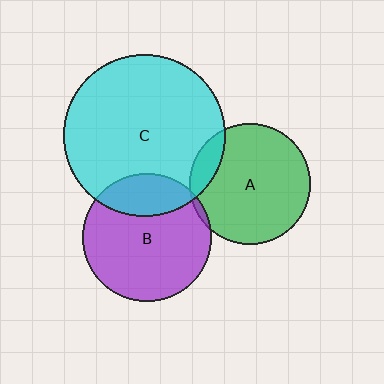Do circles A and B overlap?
Yes.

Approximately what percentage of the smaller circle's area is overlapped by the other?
Approximately 5%.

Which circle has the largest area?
Circle C (cyan).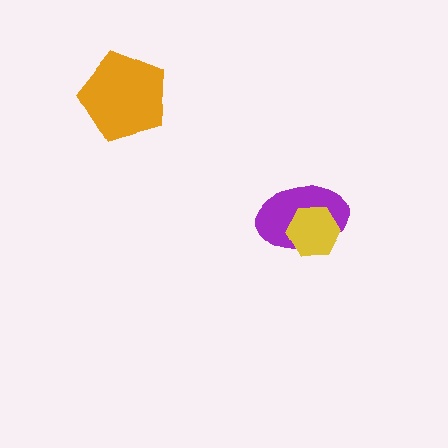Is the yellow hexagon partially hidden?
No, no other shape covers it.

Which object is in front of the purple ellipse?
The yellow hexagon is in front of the purple ellipse.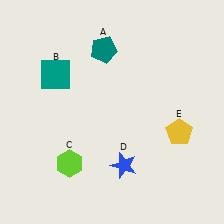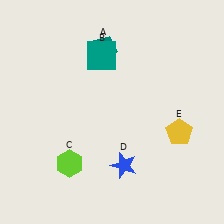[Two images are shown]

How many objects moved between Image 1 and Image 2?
1 object moved between the two images.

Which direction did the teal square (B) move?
The teal square (B) moved right.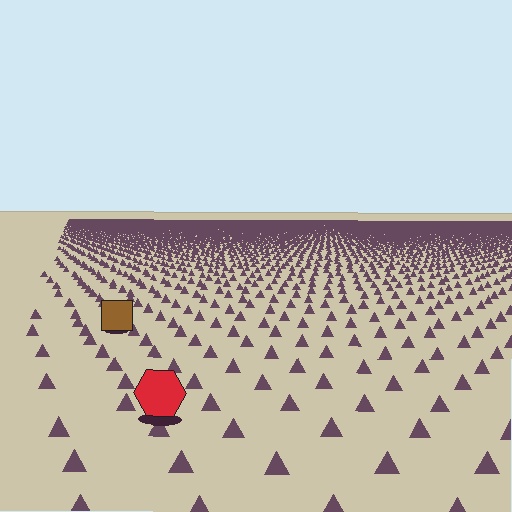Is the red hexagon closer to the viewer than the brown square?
Yes. The red hexagon is closer — you can tell from the texture gradient: the ground texture is coarser near it.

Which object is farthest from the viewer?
The brown square is farthest from the viewer. It appears smaller and the ground texture around it is denser.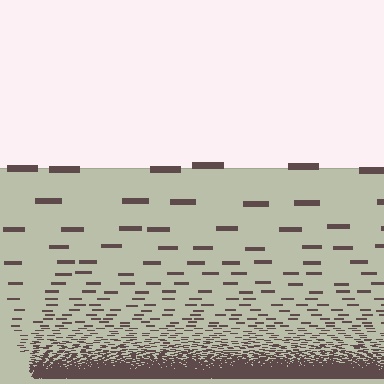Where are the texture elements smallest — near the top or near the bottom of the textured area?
Near the bottom.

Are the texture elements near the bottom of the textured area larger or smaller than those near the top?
Smaller. The gradient is inverted — elements near the bottom are smaller and denser.